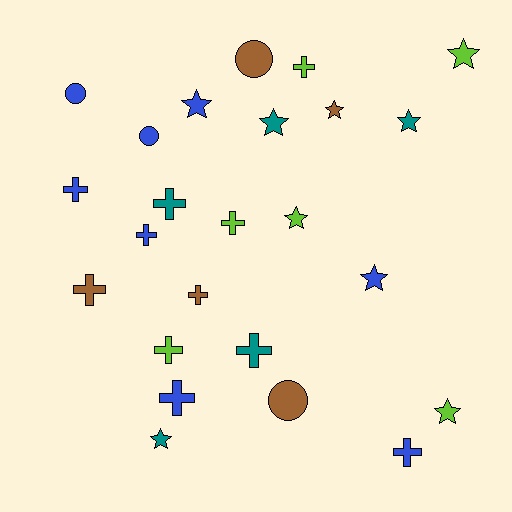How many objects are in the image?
There are 24 objects.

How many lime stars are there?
There are 3 lime stars.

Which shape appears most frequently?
Cross, with 11 objects.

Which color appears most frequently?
Blue, with 8 objects.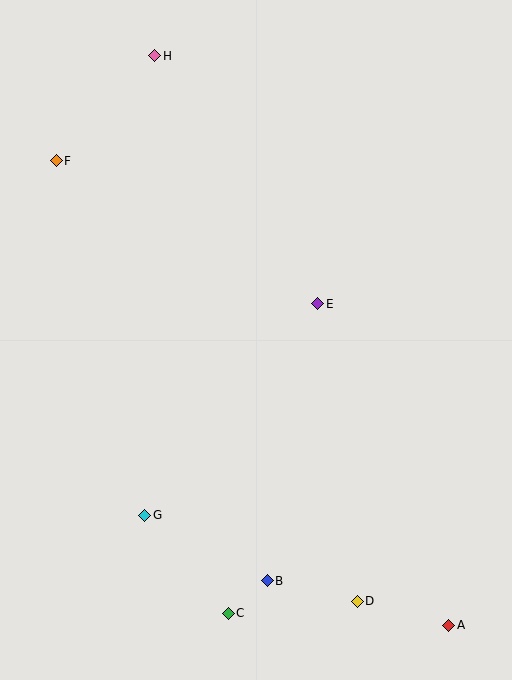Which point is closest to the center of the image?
Point E at (318, 304) is closest to the center.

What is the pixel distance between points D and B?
The distance between D and B is 92 pixels.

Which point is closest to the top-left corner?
Point H is closest to the top-left corner.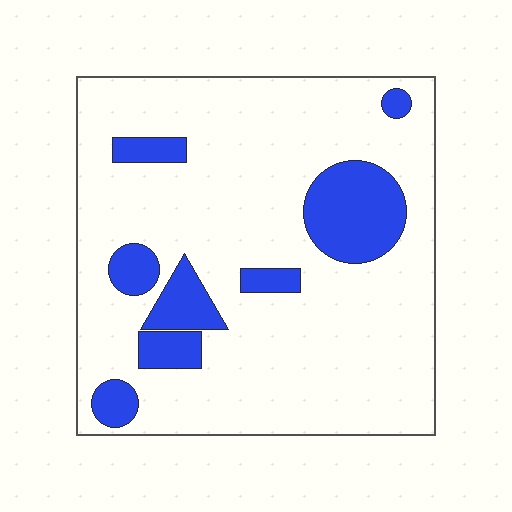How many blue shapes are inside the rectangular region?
8.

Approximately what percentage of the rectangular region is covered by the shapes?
Approximately 15%.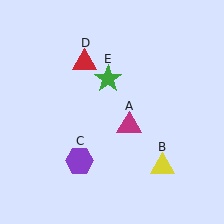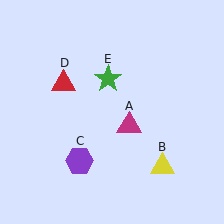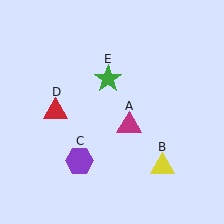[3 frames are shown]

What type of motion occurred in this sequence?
The red triangle (object D) rotated counterclockwise around the center of the scene.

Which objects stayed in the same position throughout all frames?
Magenta triangle (object A) and yellow triangle (object B) and purple hexagon (object C) and green star (object E) remained stationary.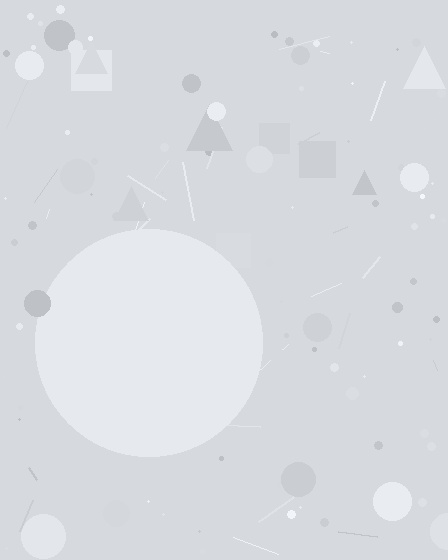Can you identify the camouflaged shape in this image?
The camouflaged shape is a circle.